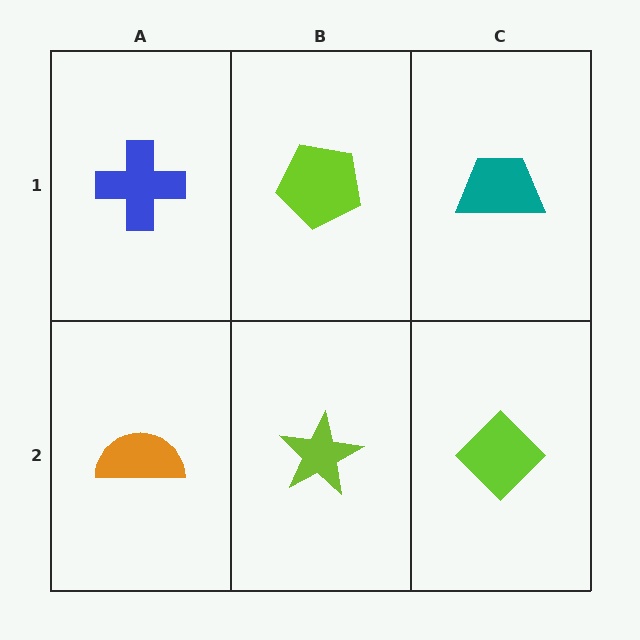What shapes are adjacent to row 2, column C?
A teal trapezoid (row 1, column C), a lime star (row 2, column B).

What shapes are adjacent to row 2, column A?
A blue cross (row 1, column A), a lime star (row 2, column B).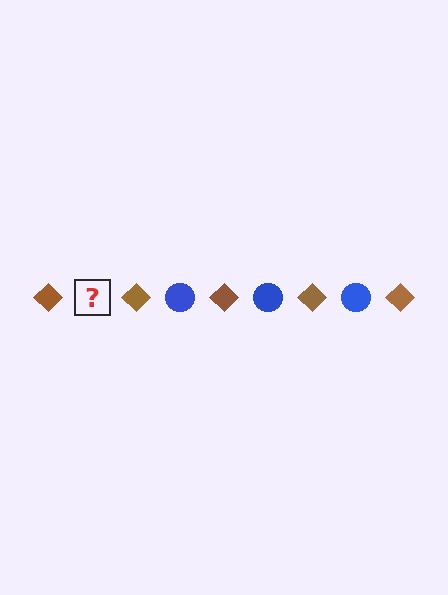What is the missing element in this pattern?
The missing element is a blue circle.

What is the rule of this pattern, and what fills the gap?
The rule is that the pattern alternates between brown diamond and blue circle. The gap should be filled with a blue circle.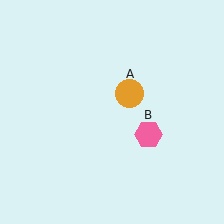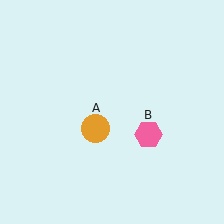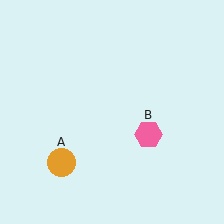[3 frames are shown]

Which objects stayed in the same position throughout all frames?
Pink hexagon (object B) remained stationary.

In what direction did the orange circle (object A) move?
The orange circle (object A) moved down and to the left.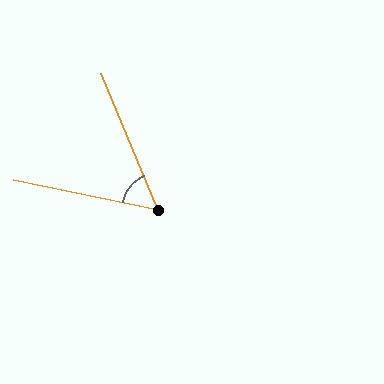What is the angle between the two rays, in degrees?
Approximately 56 degrees.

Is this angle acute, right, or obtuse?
It is acute.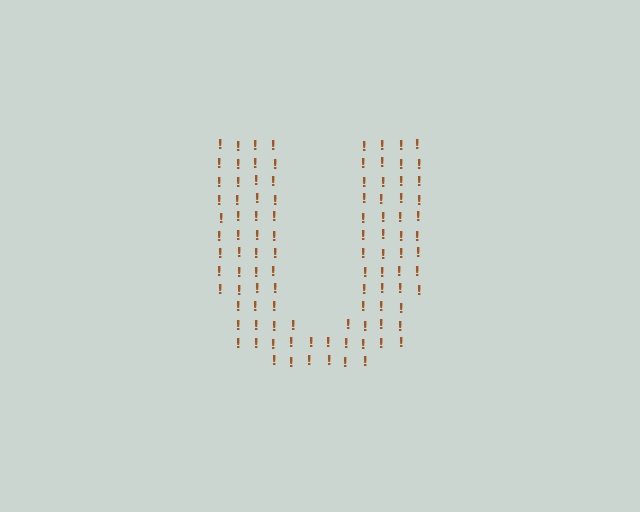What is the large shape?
The large shape is the letter U.